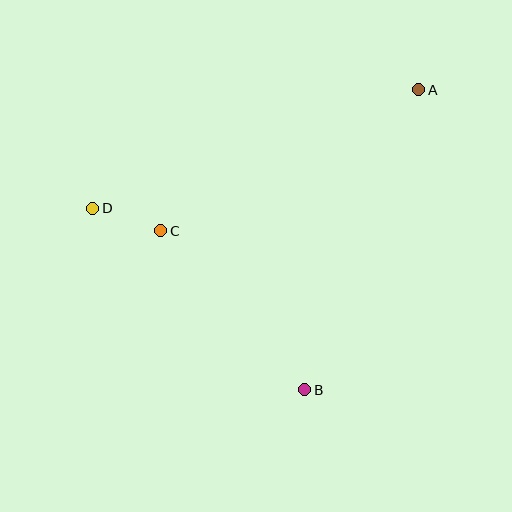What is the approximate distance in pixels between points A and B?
The distance between A and B is approximately 321 pixels.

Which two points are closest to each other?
Points C and D are closest to each other.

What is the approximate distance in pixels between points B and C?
The distance between B and C is approximately 215 pixels.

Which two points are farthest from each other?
Points A and D are farthest from each other.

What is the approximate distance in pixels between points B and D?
The distance between B and D is approximately 279 pixels.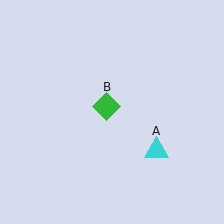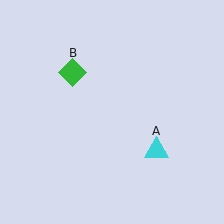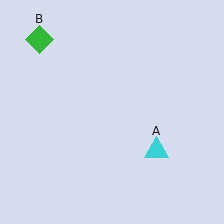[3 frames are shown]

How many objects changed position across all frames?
1 object changed position: green diamond (object B).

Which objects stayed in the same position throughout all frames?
Cyan triangle (object A) remained stationary.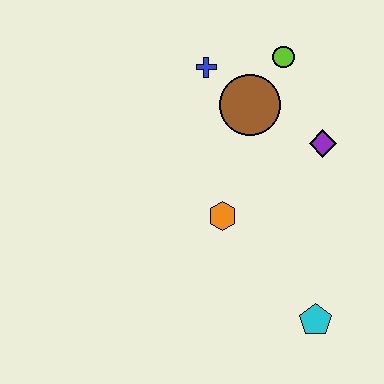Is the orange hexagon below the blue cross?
Yes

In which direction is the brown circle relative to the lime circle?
The brown circle is below the lime circle.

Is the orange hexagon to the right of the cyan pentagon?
No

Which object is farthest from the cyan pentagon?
The blue cross is farthest from the cyan pentagon.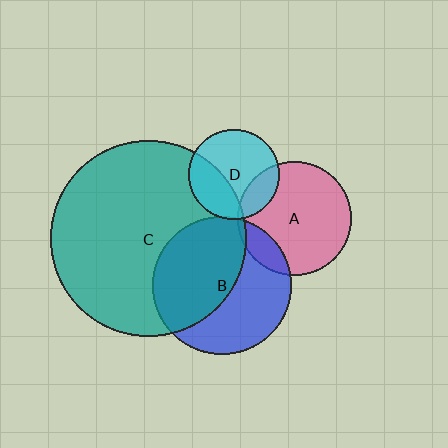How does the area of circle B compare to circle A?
Approximately 1.5 times.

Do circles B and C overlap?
Yes.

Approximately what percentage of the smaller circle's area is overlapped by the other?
Approximately 50%.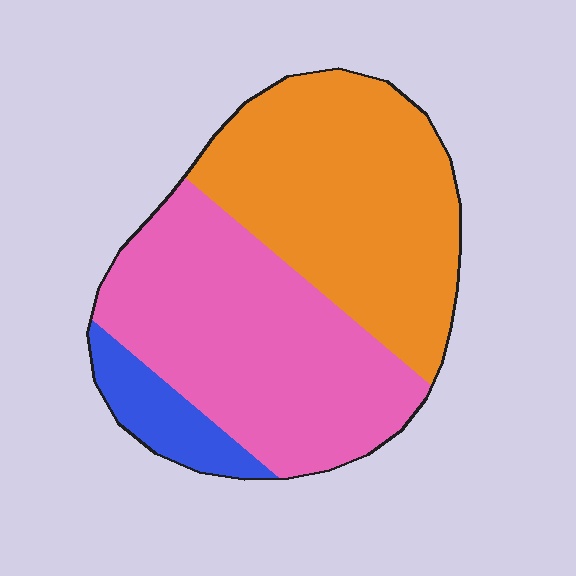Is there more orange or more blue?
Orange.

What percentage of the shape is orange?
Orange covers roughly 45% of the shape.